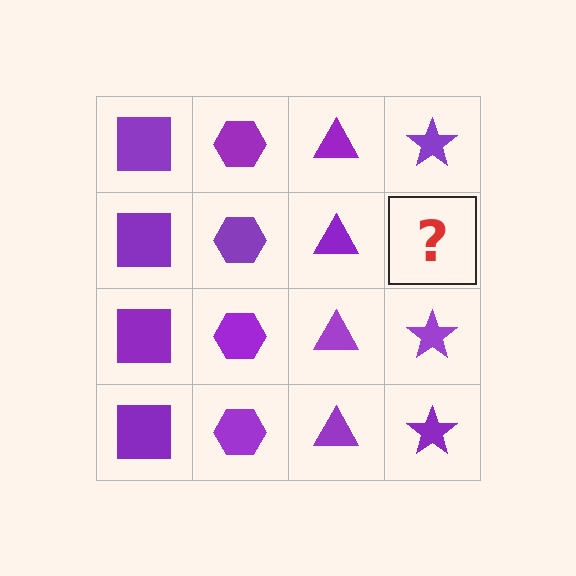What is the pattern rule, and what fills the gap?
The rule is that each column has a consistent shape. The gap should be filled with a purple star.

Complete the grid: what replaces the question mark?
The question mark should be replaced with a purple star.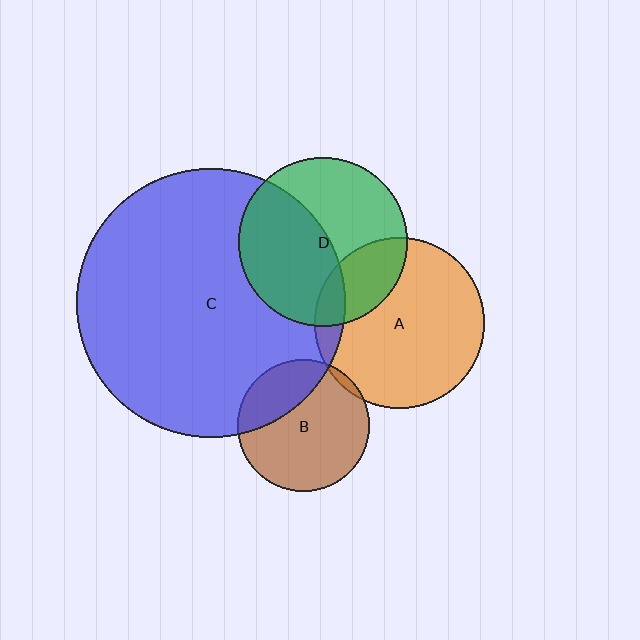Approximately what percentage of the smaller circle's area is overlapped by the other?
Approximately 30%.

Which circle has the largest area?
Circle C (blue).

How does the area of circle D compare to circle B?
Approximately 1.6 times.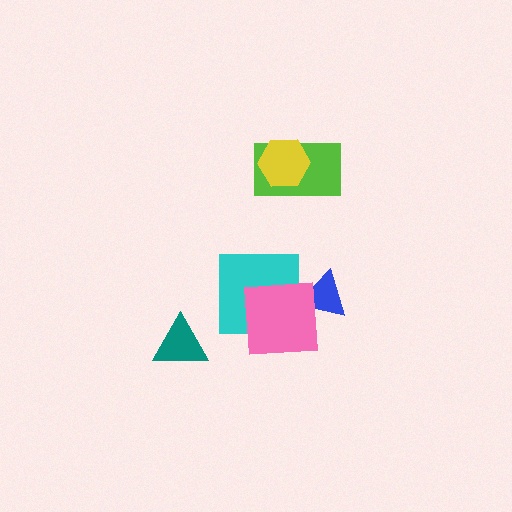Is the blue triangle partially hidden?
Yes, it is partially covered by another shape.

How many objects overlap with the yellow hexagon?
1 object overlaps with the yellow hexagon.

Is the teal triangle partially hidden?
No, no other shape covers it.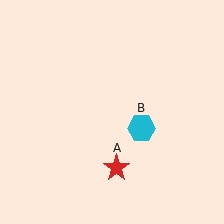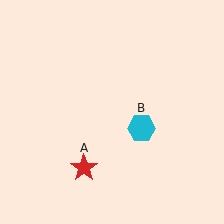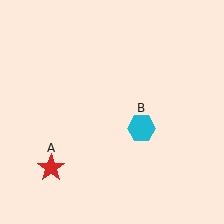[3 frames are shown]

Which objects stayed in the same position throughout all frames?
Cyan hexagon (object B) remained stationary.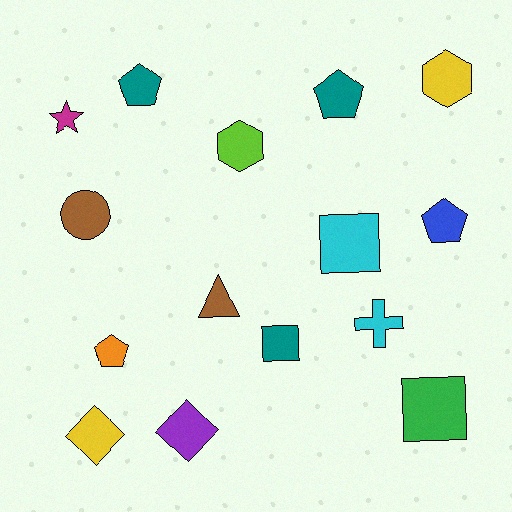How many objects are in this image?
There are 15 objects.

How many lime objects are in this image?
There is 1 lime object.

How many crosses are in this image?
There is 1 cross.